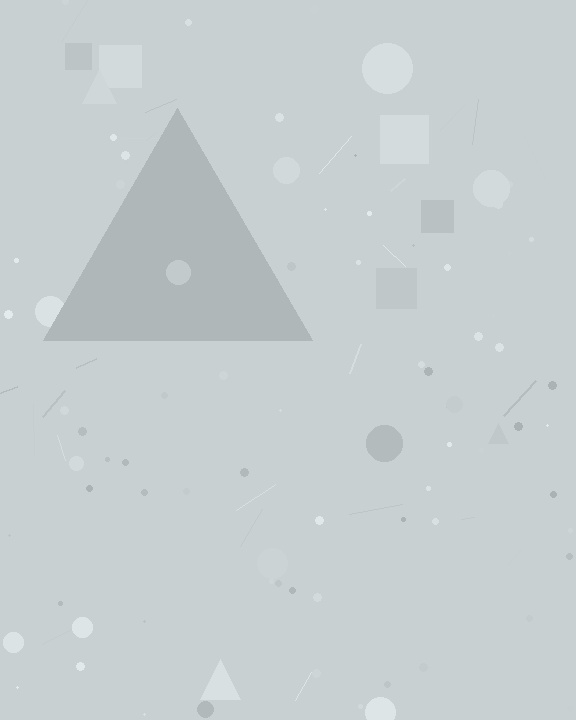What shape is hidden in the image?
A triangle is hidden in the image.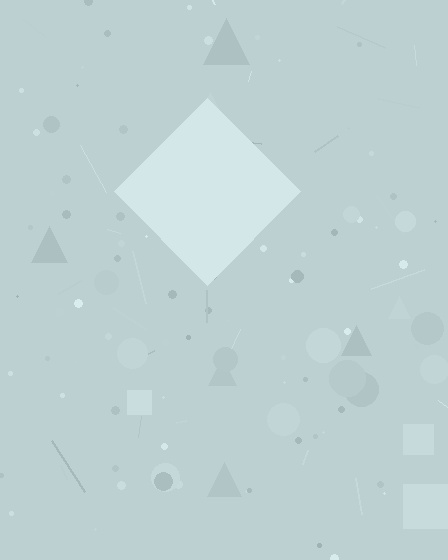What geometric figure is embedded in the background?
A diamond is embedded in the background.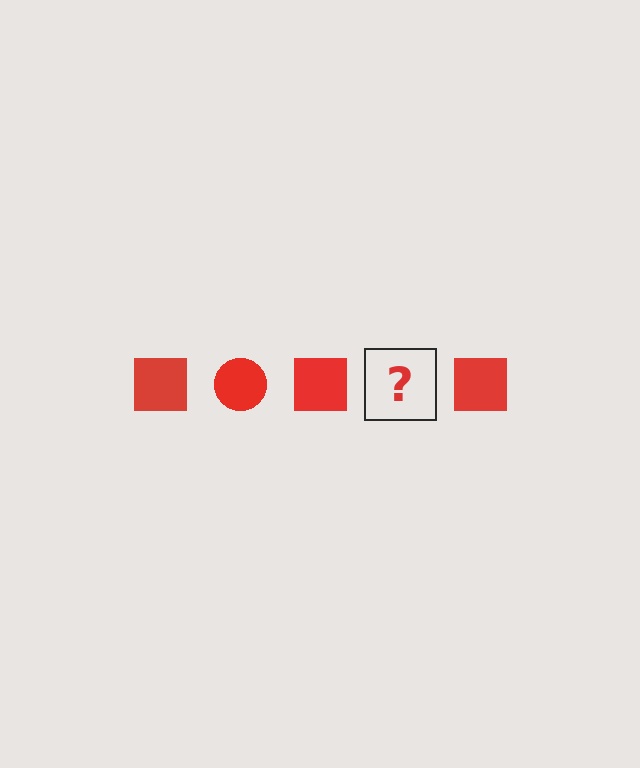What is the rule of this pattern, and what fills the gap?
The rule is that the pattern cycles through square, circle shapes in red. The gap should be filled with a red circle.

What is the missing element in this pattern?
The missing element is a red circle.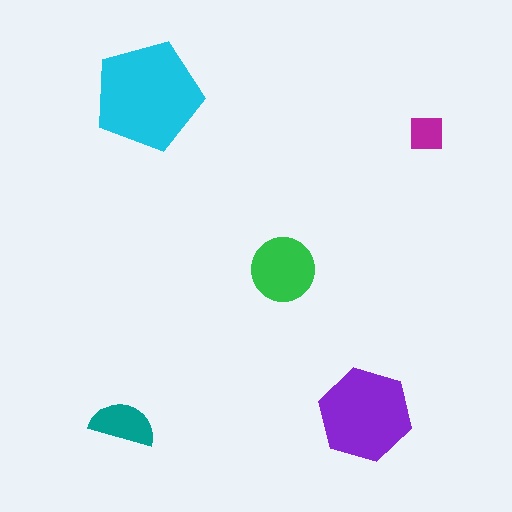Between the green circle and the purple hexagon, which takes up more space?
The purple hexagon.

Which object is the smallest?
The magenta square.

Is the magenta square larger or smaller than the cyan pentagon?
Smaller.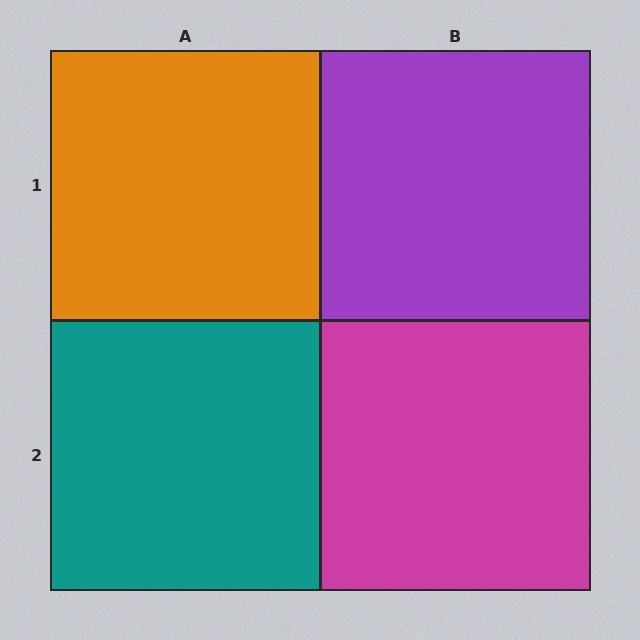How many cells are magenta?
1 cell is magenta.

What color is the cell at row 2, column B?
Magenta.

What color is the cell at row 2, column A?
Teal.